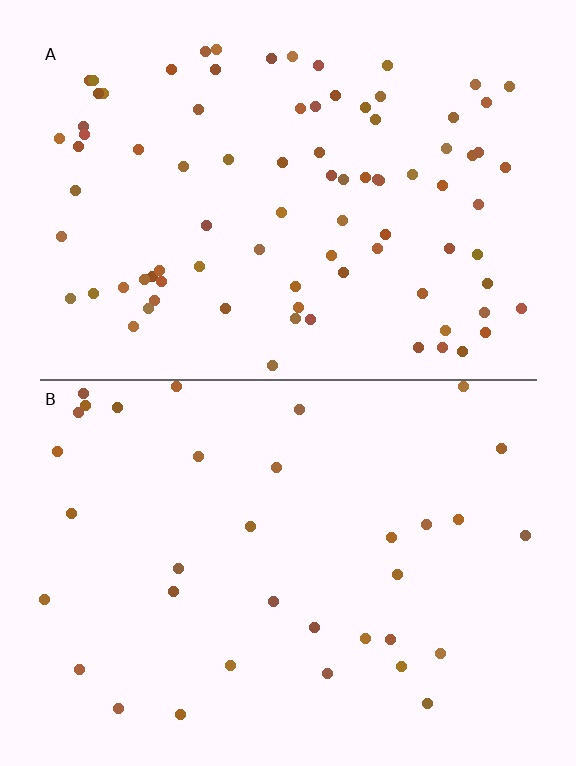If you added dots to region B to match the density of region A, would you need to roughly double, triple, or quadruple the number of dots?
Approximately triple.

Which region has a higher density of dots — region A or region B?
A (the top).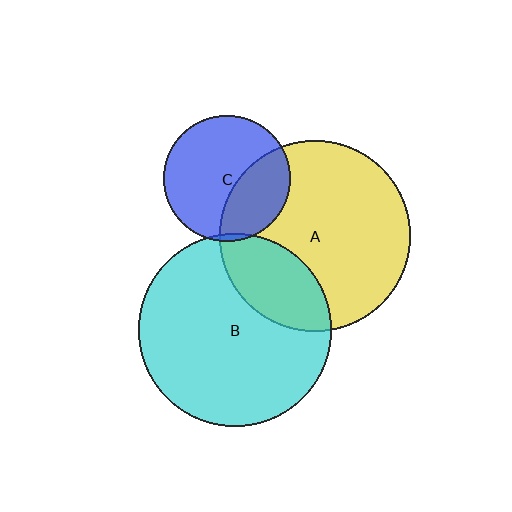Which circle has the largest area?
Circle B (cyan).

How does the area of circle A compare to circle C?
Approximately 2.3 times.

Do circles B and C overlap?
Yes.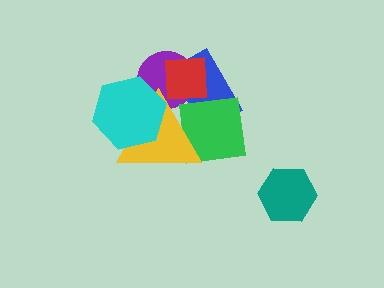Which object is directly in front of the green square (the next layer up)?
The red square is directly in front of the green square.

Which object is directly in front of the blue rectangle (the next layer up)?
The purple circle is directly in front of the blue rectangle.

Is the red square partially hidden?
Yes, it is partially covered by another shape.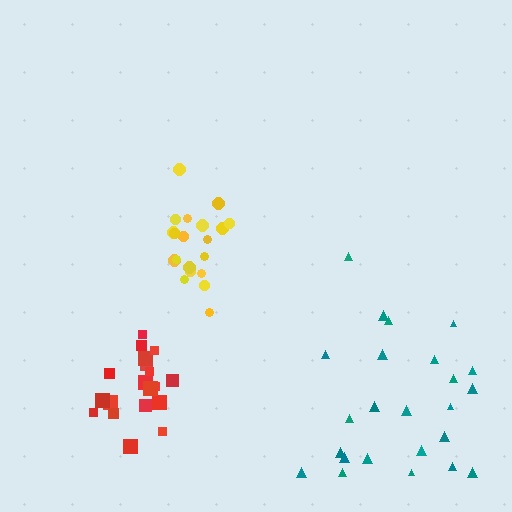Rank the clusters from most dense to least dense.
yellow, red, teal.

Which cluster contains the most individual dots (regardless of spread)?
Teal (24).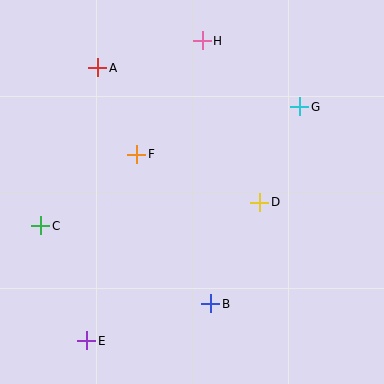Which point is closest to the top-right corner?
Point G is closest to the top-right corner.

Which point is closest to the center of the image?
Point F at (137, 154) is closest to the center.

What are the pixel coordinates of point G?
Point G is at (300, 107).